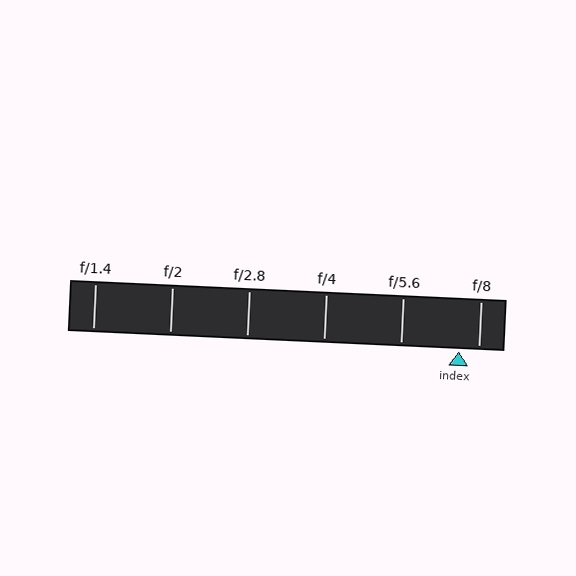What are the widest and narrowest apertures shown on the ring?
The widest aperture shown is f/1.4 and the narrowest is f/8.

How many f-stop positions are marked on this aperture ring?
There are 6 f-stop positions marked.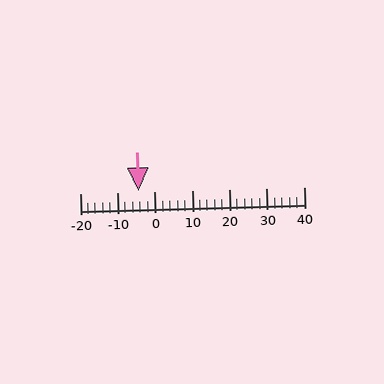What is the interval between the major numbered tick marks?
The major tick marks are spaced 10 units apart.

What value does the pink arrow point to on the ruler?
The pink arrow points to approximately -4.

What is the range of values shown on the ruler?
The ruler shows values from -20 to 40.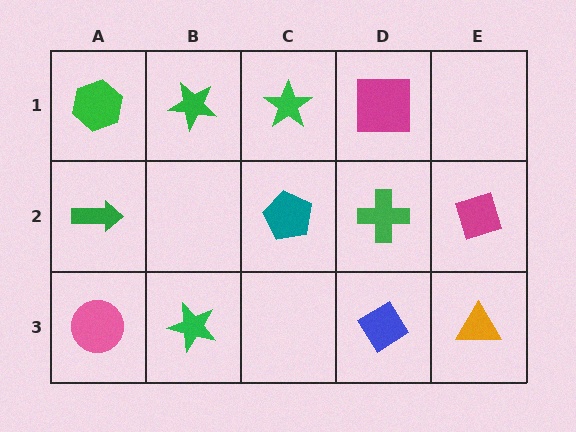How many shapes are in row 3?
4 shapes.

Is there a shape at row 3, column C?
No, that cell is empty.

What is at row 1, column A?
A green hexagon.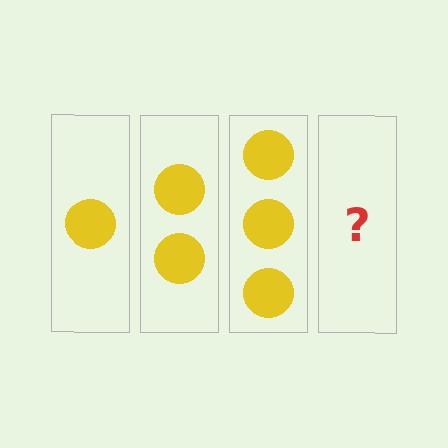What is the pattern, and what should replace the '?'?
The pattern is that each step adds one more circle. The '?' should be 4 circles.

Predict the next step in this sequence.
The next step is 4 circles.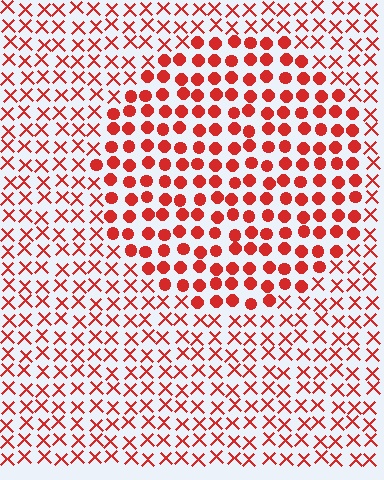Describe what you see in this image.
The image is filled with small red elements arranged in a uniform grid. A circle-shaped region contains circles, while the surrounding area contains X marks. The boundary is defined purely by the change in element shape.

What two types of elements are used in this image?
The image uses circles inside the circle region and X marks outside it.